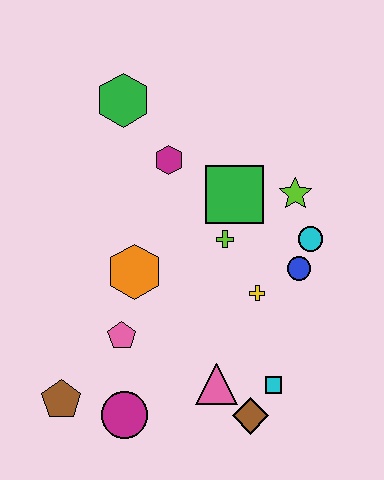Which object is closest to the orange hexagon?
The pink pentagon is closest to the orange hexagon.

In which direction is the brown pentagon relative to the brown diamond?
The brown pentagon is to the left of the brown diamond.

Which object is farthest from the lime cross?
The brown pentagon is farthest from the lime cross.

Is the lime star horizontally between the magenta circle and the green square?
No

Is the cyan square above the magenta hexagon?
No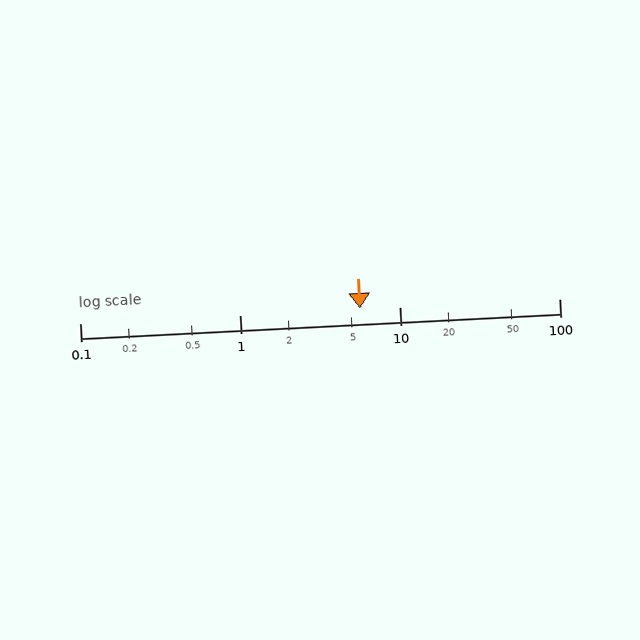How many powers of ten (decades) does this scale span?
The scale spans 3 decades, from 0.1 to 100.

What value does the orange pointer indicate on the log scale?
The pointer indicates approximately 5.7.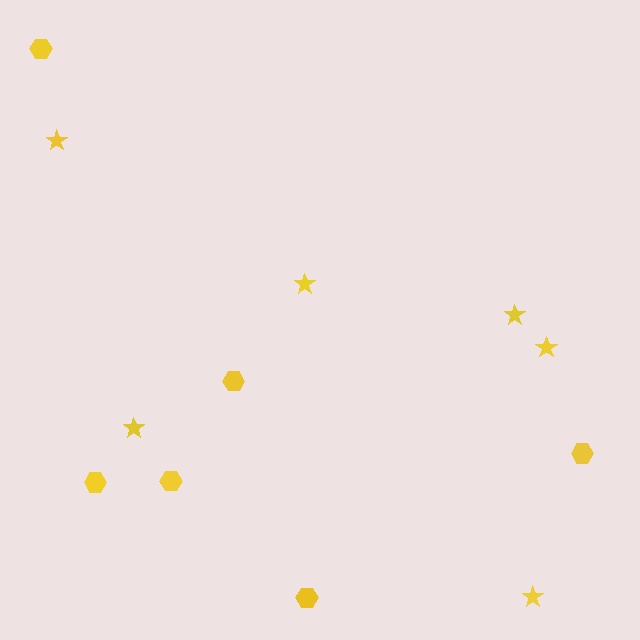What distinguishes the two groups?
There are 2 groups: one group of hexagons (6) and one group of stars (6).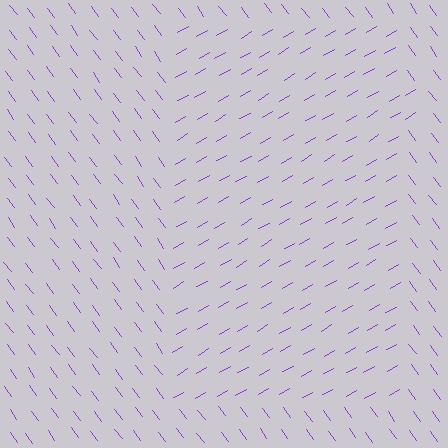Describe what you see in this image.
The image is filled with small purple line segments. A rectangle region in the image has lines oriented differently from the surrounding lines, creating a visible texture boundary.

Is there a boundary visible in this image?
Yes, there is a texture boundary formed by a change in line orientation.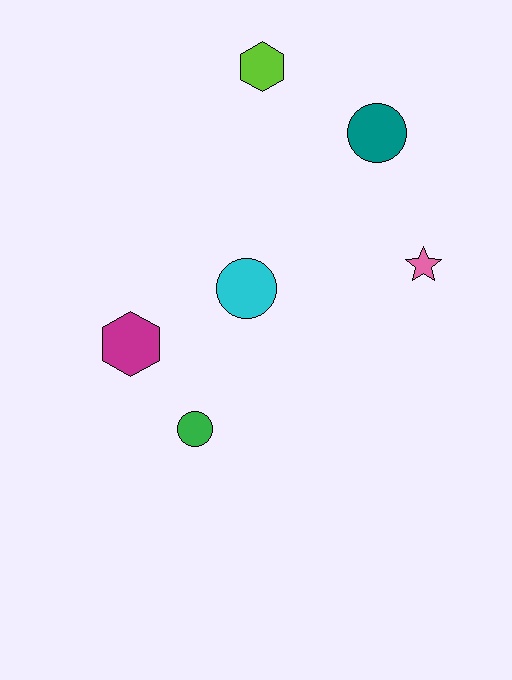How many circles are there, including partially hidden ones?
There are 3 circles.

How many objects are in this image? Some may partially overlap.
There are 6 objects.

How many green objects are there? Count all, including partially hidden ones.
There is 1 green object.